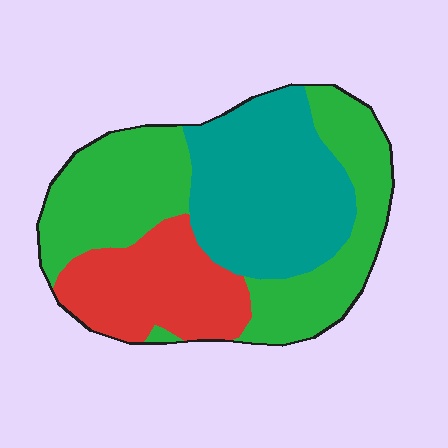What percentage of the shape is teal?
Teal covers around 35% of the shape.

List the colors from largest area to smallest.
From largest to smallest: green, teal, red.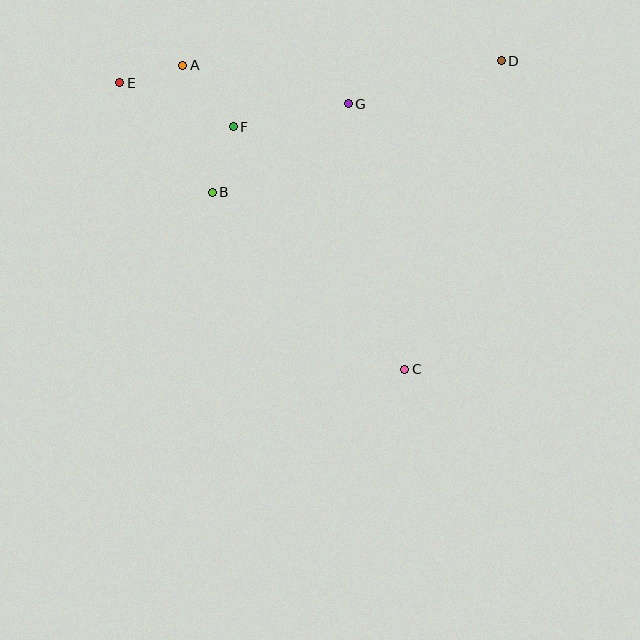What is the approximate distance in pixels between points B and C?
The distance between B and C is approximately 261 pixels.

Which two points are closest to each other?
Points A and E are closest to each other.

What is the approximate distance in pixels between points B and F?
The distance between B and F is approximately 69 pixels.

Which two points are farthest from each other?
Points C and E are farthest from each other.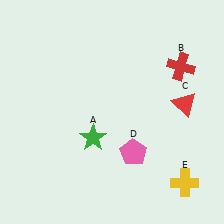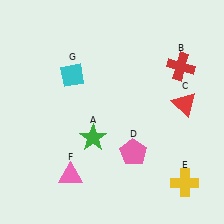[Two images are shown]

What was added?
A pink triangle (F), a cyan diamond (G) were added in Image 2.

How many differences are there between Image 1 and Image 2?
There are 2 differences between the two images.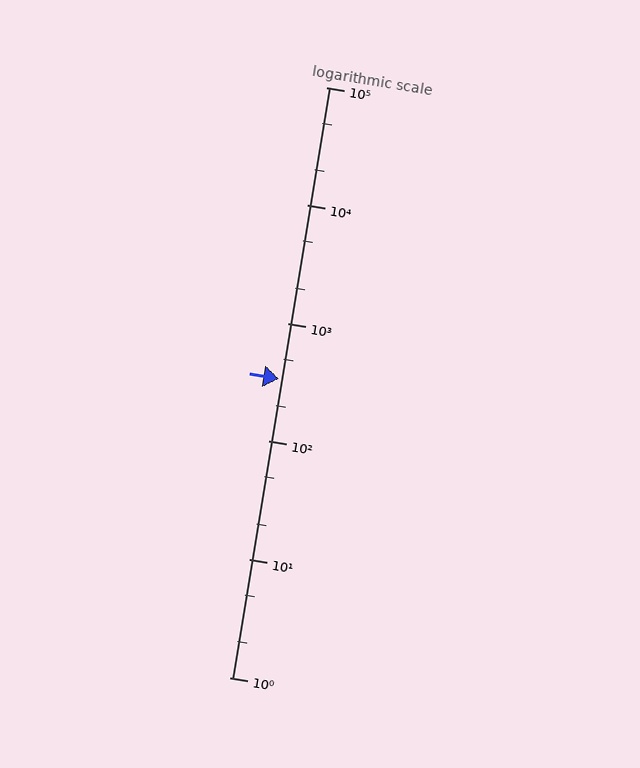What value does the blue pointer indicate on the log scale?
The pointer indicates approximately 340.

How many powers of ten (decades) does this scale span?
The scale spans 5 decades, from 1 to 100000.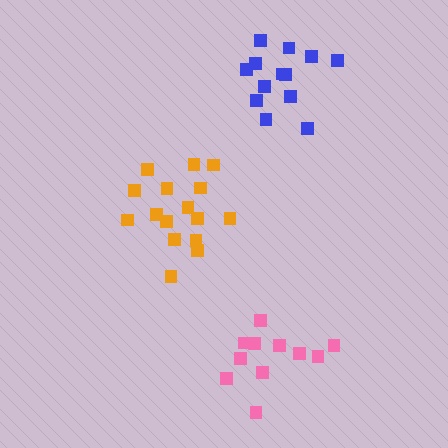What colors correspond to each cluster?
The clusters are colored: pink, blue, orange.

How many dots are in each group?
Group 1: 11 dots, Group 2: 13 dots, Group 3: 16 dots (40 total).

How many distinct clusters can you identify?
There are 3 distinct clusters.